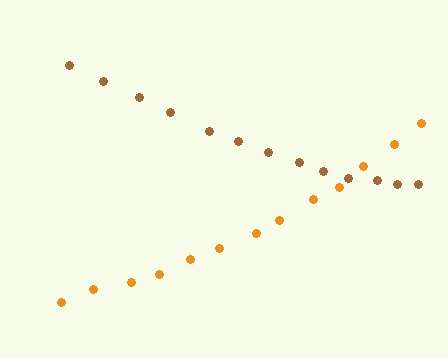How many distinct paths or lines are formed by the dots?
There are 2 distinct paths.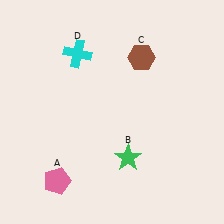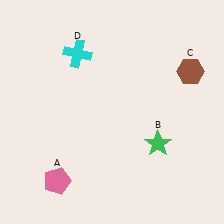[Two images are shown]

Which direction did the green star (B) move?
The green star (B) moved right.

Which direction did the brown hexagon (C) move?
The brown hexagon (C) moved right.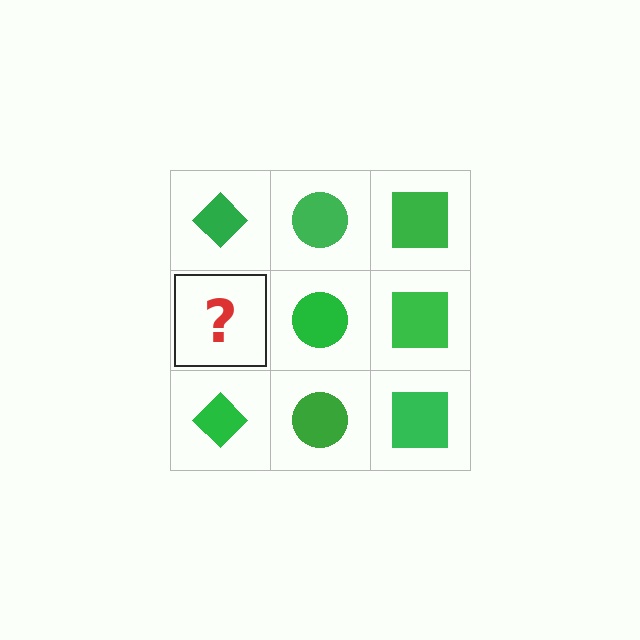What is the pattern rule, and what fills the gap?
The rule is that each column has a consistent shape. The gap should be filled with a green diamond.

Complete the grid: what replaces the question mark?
The question mark should be replaced with a green diamond.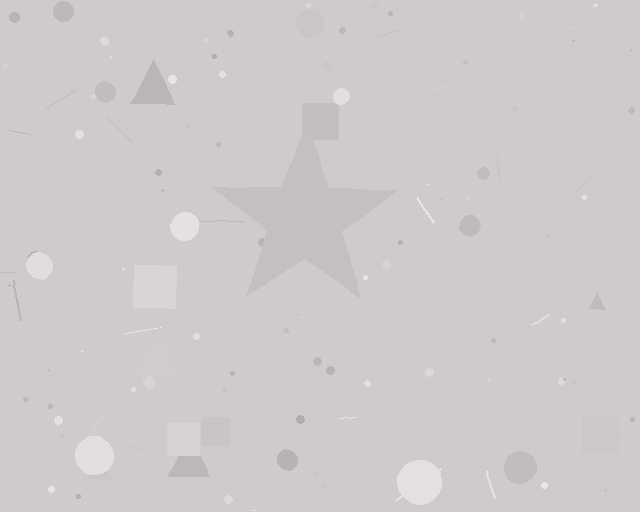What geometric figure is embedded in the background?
A star is embedded in the background.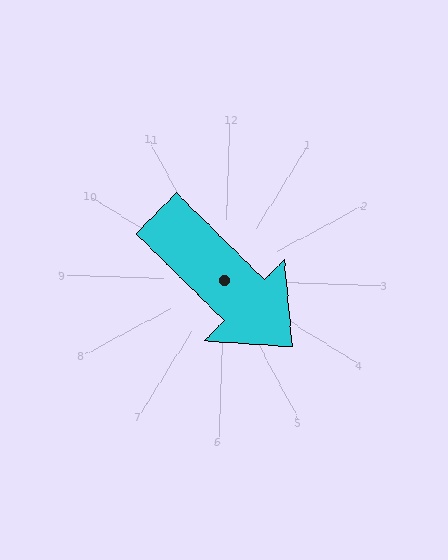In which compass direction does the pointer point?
Southeast.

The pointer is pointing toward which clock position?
Roughly 4 o'clock.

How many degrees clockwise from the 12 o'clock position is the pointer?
Approximately 133 degrees.